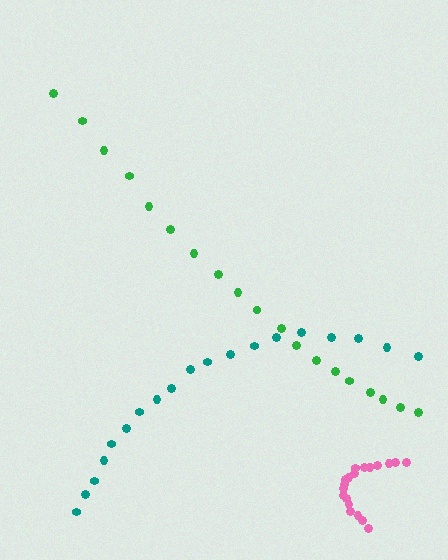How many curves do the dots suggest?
There are 3 distinct paths.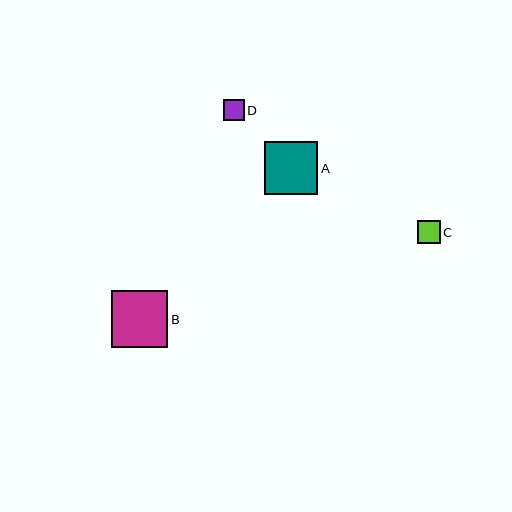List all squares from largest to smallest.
From largest to smallest: B, A, C, D.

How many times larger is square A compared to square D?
Square A is approximately 2.5 times the size of square D.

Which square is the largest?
Square B is the largest with a size of approximately 57 pixels.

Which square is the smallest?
Square D is the smallest with a size of approximately 21 pixels.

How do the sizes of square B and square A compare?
Square B and square A are approximately the same size.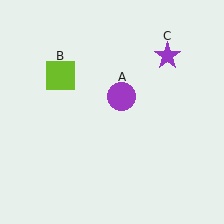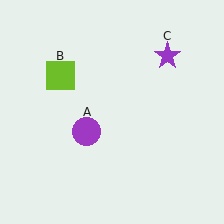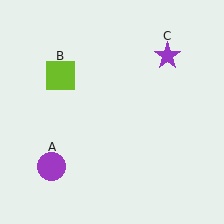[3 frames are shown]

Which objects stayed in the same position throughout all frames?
Lime square (object B) and purple star (object C) remained stationary.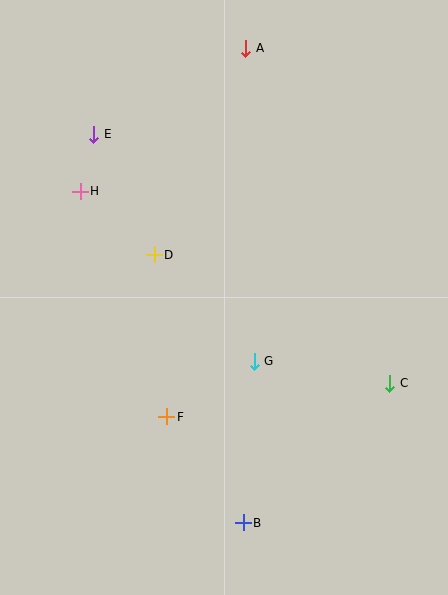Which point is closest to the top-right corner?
Point A is closest to the top-right corner.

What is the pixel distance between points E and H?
The distance between E and H is 58 pixels.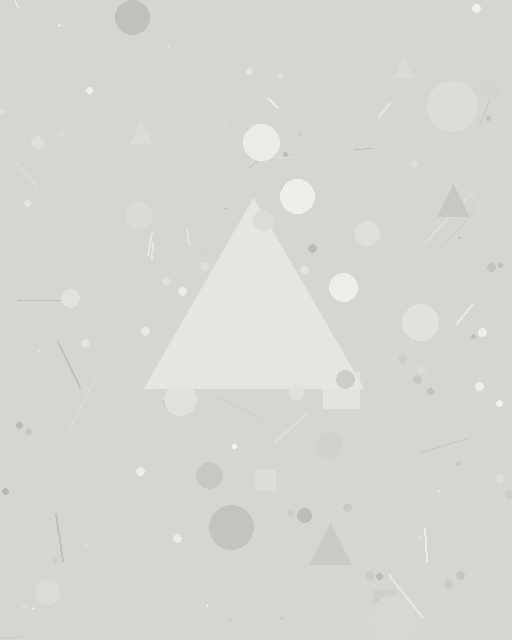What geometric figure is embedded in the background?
A triangle is embedded in the background.